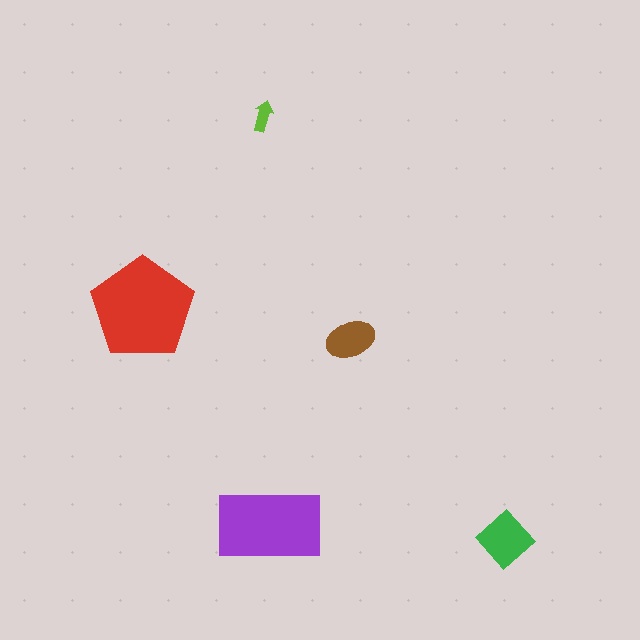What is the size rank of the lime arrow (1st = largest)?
5th.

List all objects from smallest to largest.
The lime arrow, the brown ellipse, the green diamond, the purple rectangle, the red pentagon.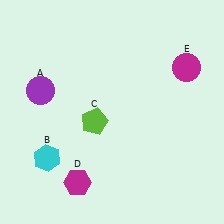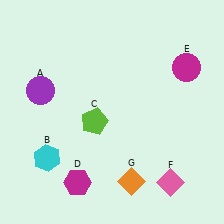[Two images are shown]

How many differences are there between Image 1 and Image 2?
There are 2 differences between the two images.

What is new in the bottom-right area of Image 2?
An orange diamond (G) was added in the bottom-right area of Image 2.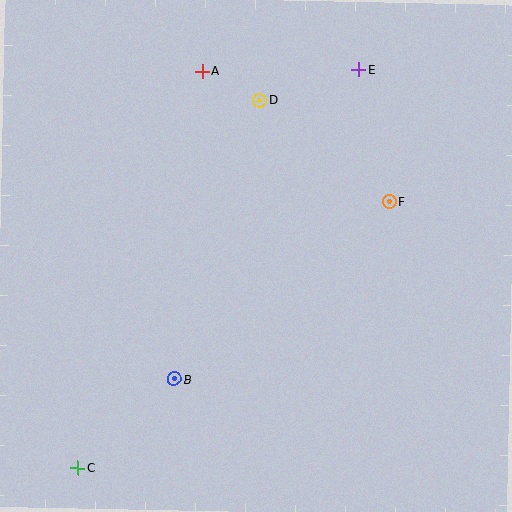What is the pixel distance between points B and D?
The distance between B and D is 292 pixels.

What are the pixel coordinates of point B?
Point B is at (174, 379).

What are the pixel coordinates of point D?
Point D is at (260, 100).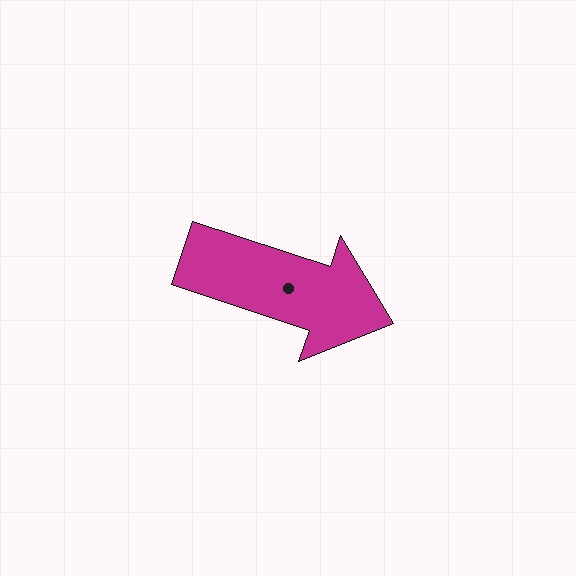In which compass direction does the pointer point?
East.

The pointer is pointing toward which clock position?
Roughly 4 o'clock.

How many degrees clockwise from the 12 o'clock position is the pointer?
Approximately 108 degrees.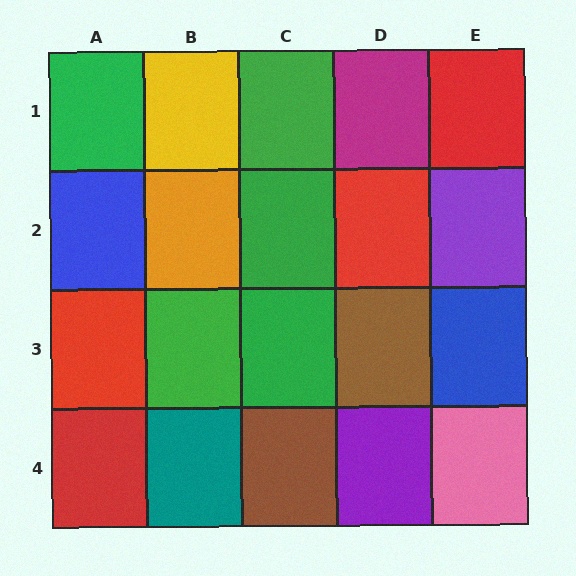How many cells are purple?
2 cells are purple.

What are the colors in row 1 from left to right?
Green, yellow, green, magenta, red.